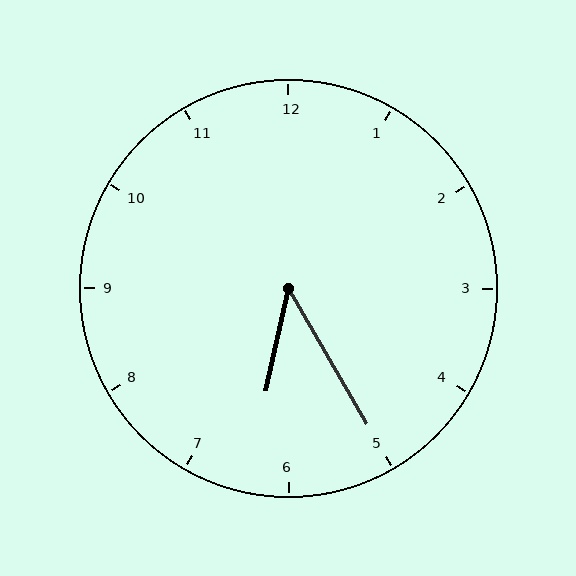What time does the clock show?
6:25.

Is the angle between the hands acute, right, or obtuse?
It is acute.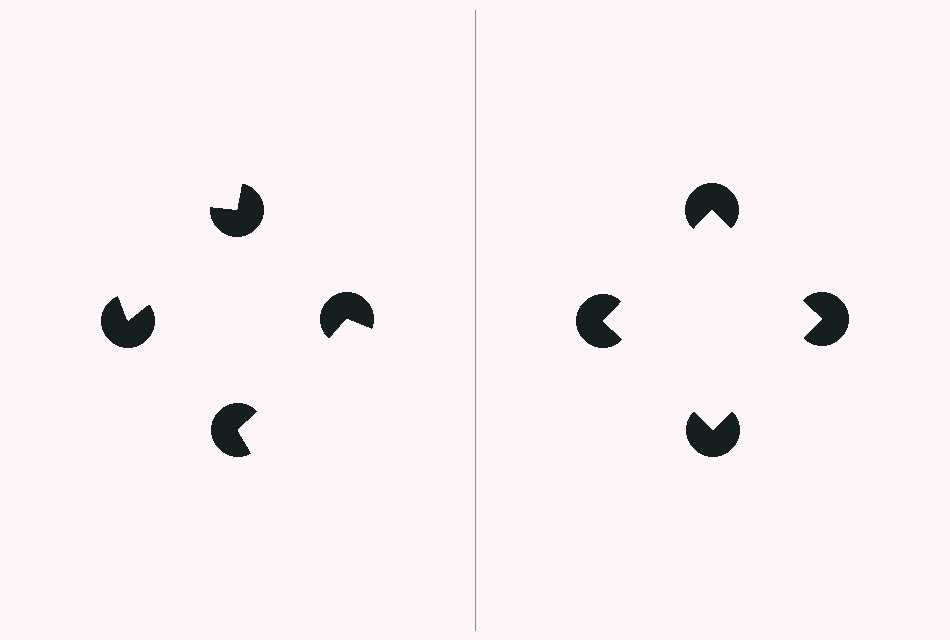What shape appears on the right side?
An illusory square.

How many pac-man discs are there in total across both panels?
8 — 4 on each side.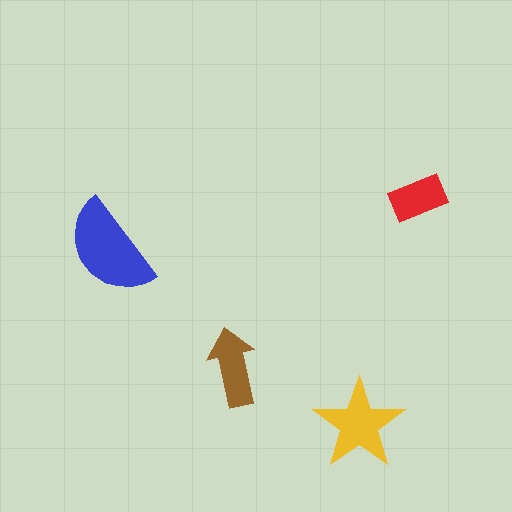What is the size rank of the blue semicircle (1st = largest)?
1st.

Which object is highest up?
The red rectangle is topmost.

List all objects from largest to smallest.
The blue semicircle, the yellow star, the brown arrow, the red rectangle.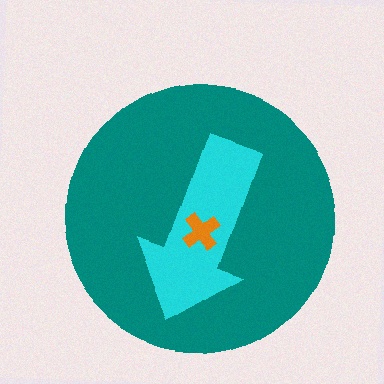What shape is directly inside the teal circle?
The cyan arrow.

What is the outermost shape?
The teal circle.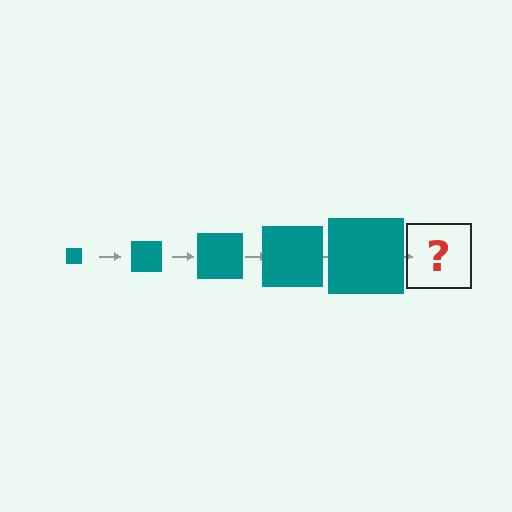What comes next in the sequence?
The next element should be a teal square, larger than the previous one.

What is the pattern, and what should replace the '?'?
The pattern is that the square gets progressively larger each step. The '?' should be a teal square, larger than the previous one.